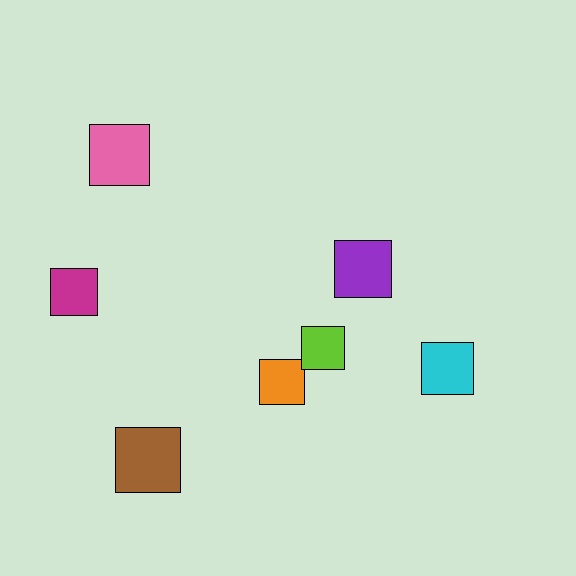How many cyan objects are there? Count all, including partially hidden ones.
There is 1 cyan object.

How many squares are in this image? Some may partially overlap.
There are 7 squares.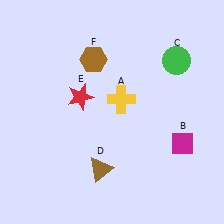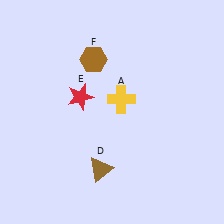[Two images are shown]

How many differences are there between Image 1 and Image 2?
There are 2 differences between the two images.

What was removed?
The green circle (C), the magenta diamond (B) were removed in Image 2.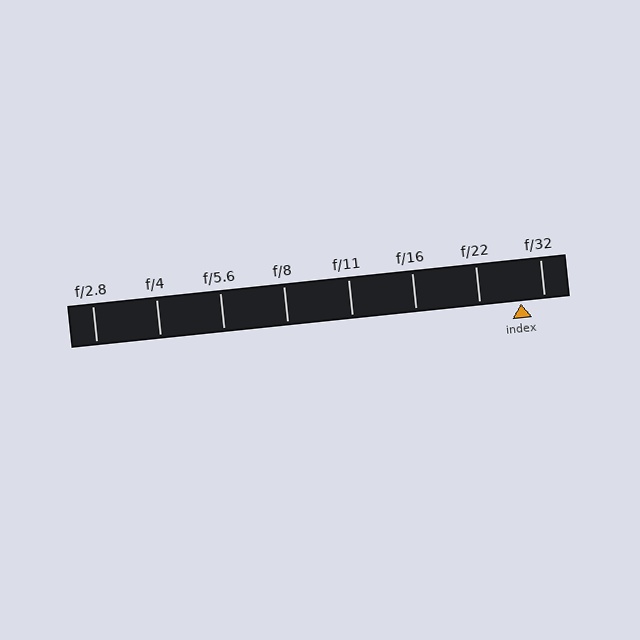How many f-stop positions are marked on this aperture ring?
There are 8 f-stop positions marked.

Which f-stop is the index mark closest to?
The index mark is closest to f/32.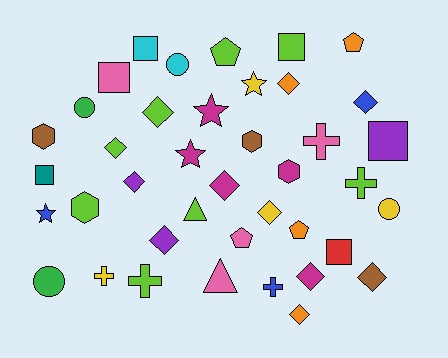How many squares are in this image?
There are 6 squares.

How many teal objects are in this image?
There is 1 teal object.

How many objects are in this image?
There are 40 objects.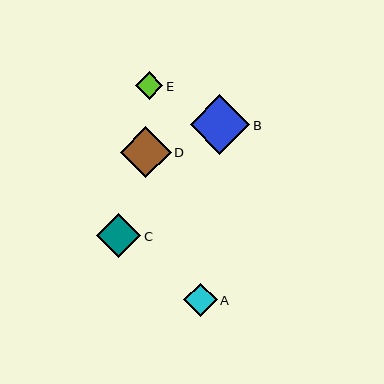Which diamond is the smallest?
Diamond E is the smallest with a size of approximately 27 pixels.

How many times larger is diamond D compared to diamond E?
Diamond D is approximately 1.9 times the size of diamond E.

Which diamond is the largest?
Diamond B is the largest with a size of approximately 60 pixels.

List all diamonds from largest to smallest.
From largest to smallest: B, D, C, A, E.